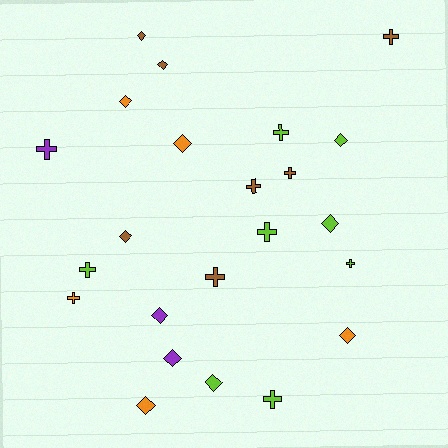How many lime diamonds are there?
There are 3 lime diamonds.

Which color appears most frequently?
Lime, with 8 objects.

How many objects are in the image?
There are 23 objects.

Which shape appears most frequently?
Diamond, with 12 objects.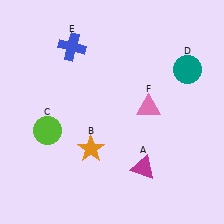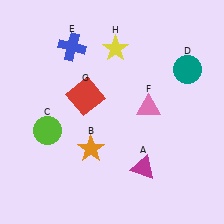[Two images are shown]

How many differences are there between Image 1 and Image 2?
There are 2 differences between the two images.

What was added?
A red square (G), a yellow star (H) were added in Image 2.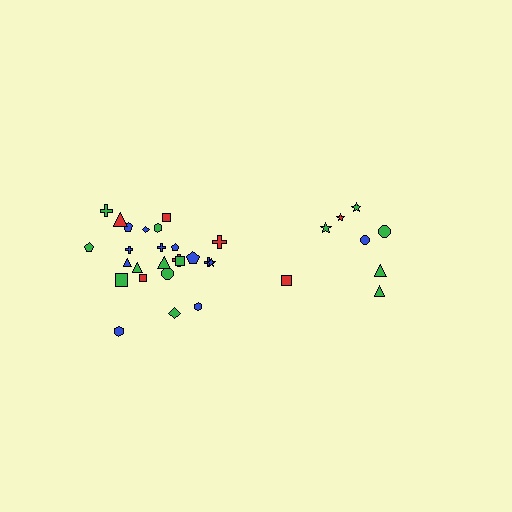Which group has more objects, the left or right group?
The left group.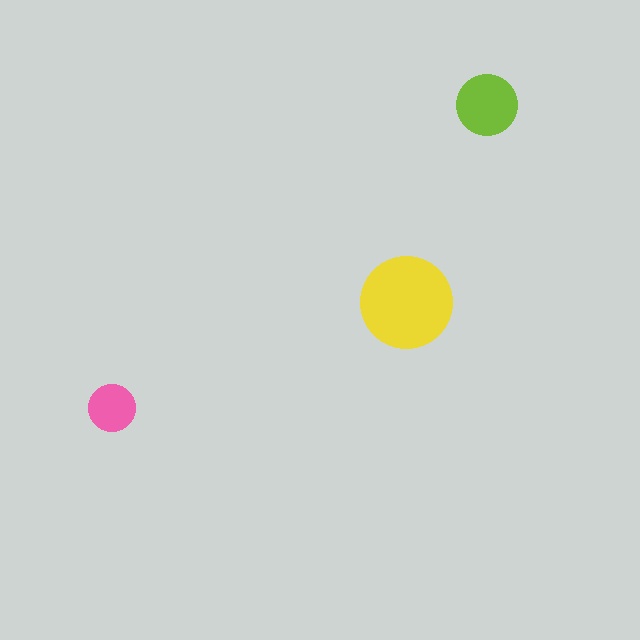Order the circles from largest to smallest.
the yellow one, the lime one, the pink one.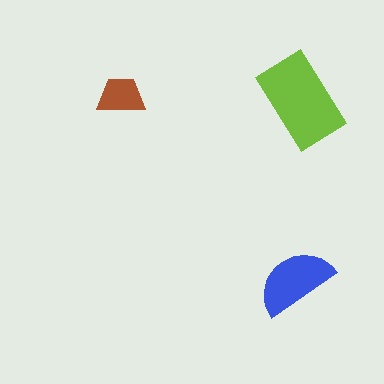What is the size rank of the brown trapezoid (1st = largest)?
3rd.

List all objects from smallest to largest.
The brown trapezoid, the blue semicircle, the lime rectangle.